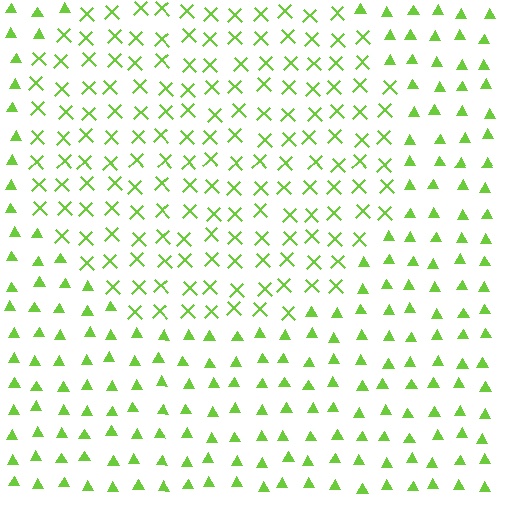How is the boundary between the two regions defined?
The boundary is defined by a change in element shape: X marks inside vs. triangles outside. All elements share the same color and spacing.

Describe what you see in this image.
The image is filled with small lime elements arranged in a uniform grid. A circle-shaped region contains X marks, while the surrounding area contains triangles. The boundary is defined purely by the change in element shape.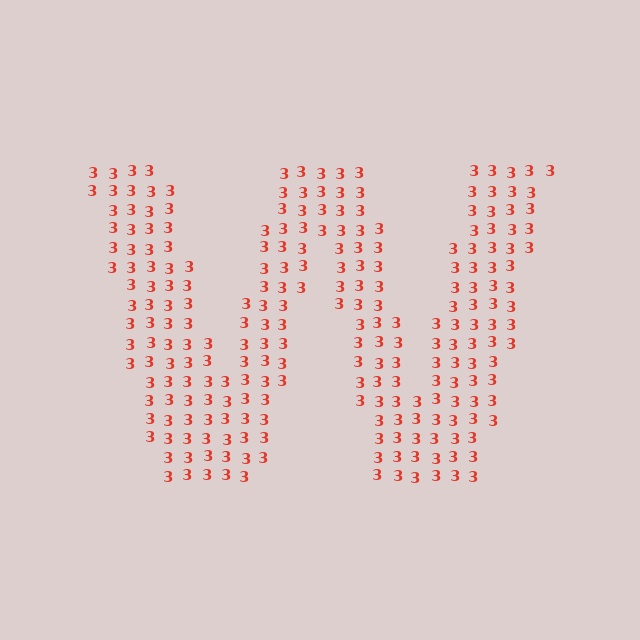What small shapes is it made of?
It is made of small digit 3's.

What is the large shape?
The large shape is the letter W.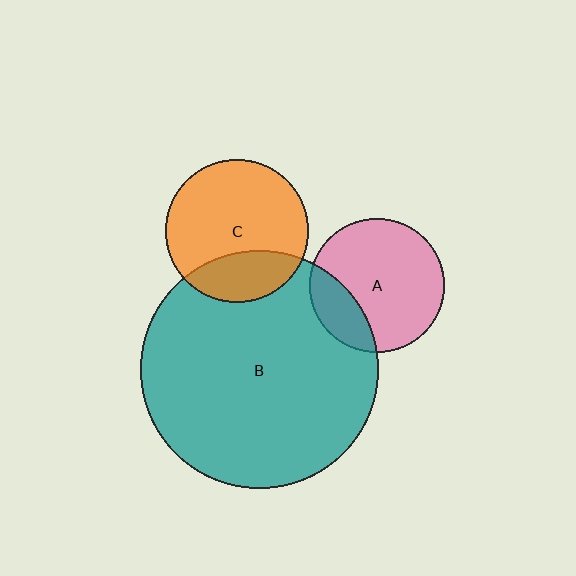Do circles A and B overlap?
Yes.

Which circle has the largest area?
Circle B (teal).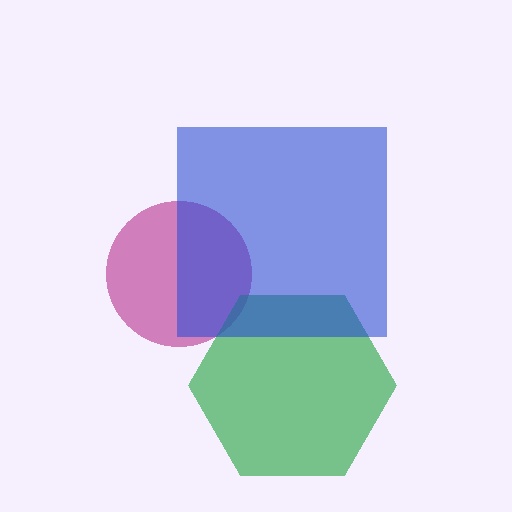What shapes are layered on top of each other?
The layered shapes are: a magenta circle, a green hexagon, a blue square.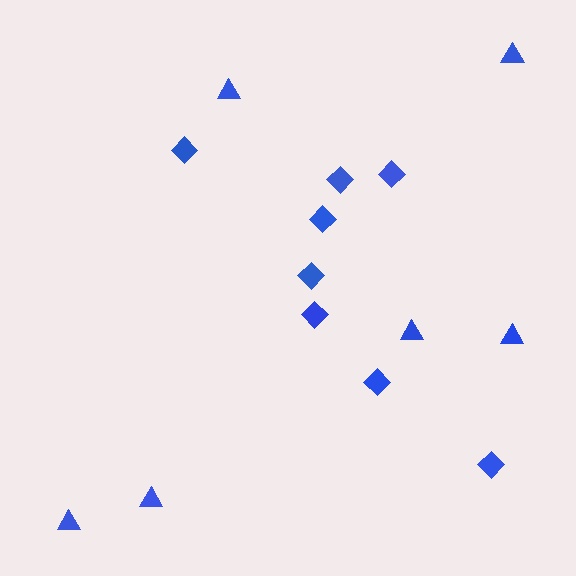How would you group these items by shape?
There are 2 groups: one group of triangles (6) and one group of diamonds (8).